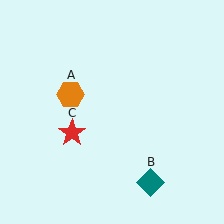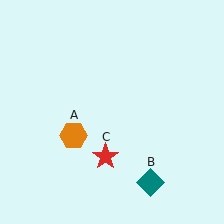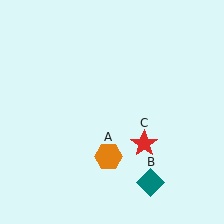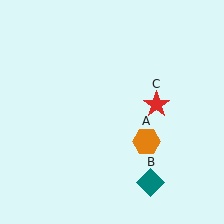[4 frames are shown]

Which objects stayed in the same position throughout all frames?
Teal diamond (object B) remained stationary.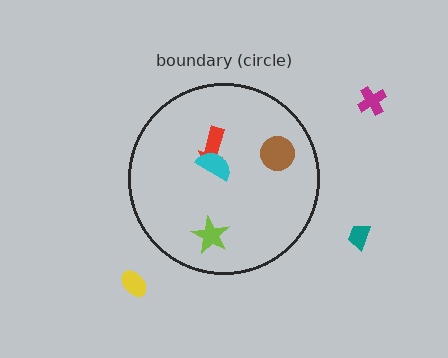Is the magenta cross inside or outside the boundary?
Outside.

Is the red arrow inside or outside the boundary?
Inside.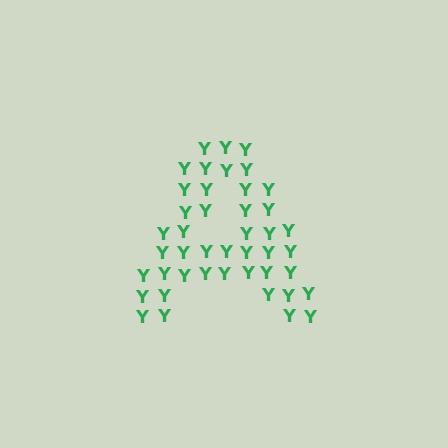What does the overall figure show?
The overall figure shows the letter A.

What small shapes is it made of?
It is made of small letter Y's.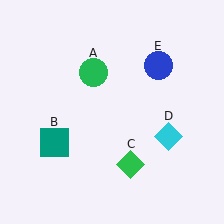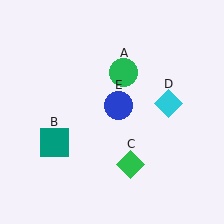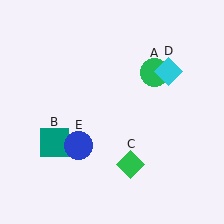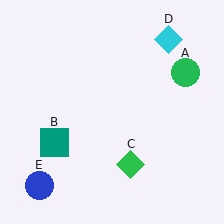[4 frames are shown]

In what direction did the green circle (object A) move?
The green circle (object A) moved right.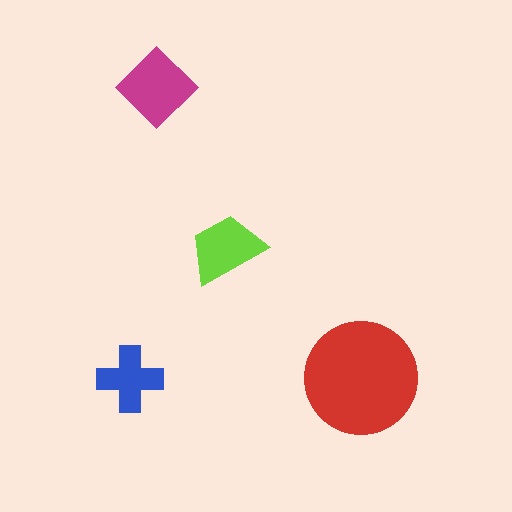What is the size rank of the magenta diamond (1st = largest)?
2nd.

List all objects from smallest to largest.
The blue cross, the lime trapezoid, the magenta diamond, the red circle.